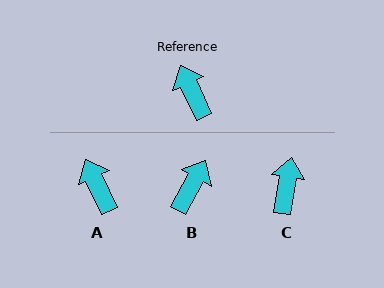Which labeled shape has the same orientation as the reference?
A.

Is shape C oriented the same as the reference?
No, it is off by about 34 degrees.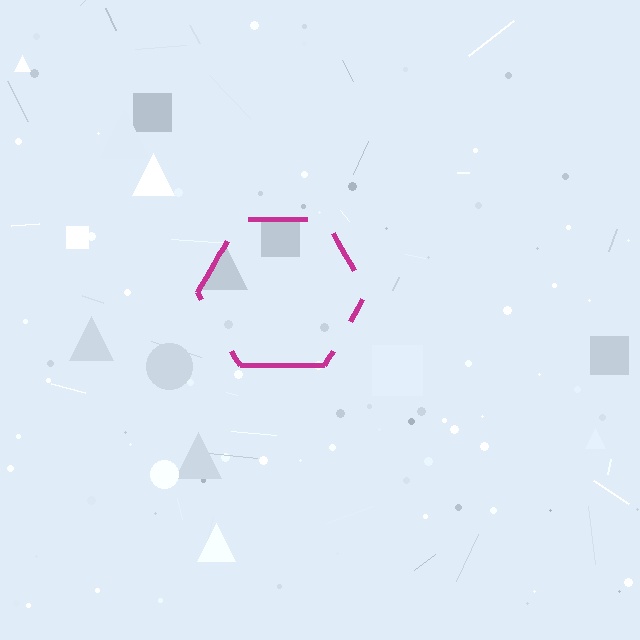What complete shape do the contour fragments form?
The contour fragments form a hexagon.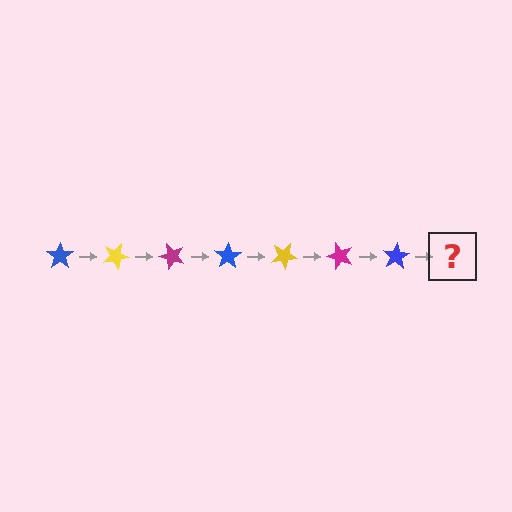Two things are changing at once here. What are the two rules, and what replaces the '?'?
The two rules are that it rotates 25 degrees each step and the color cycles through blue, yellow, and magenta. The '?' should be a yellow star, rotated 175 degrees from the start.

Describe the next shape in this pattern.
It should be a yellow star, rotated 175 degrees from the start.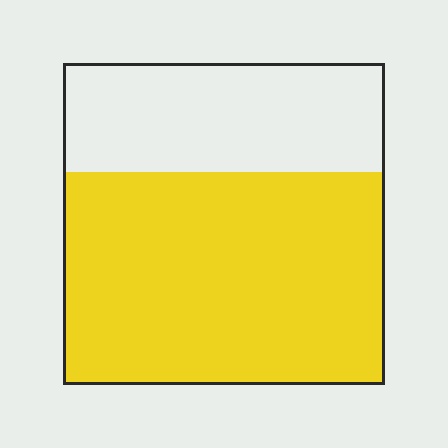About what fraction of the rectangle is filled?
About two thirds (2/3).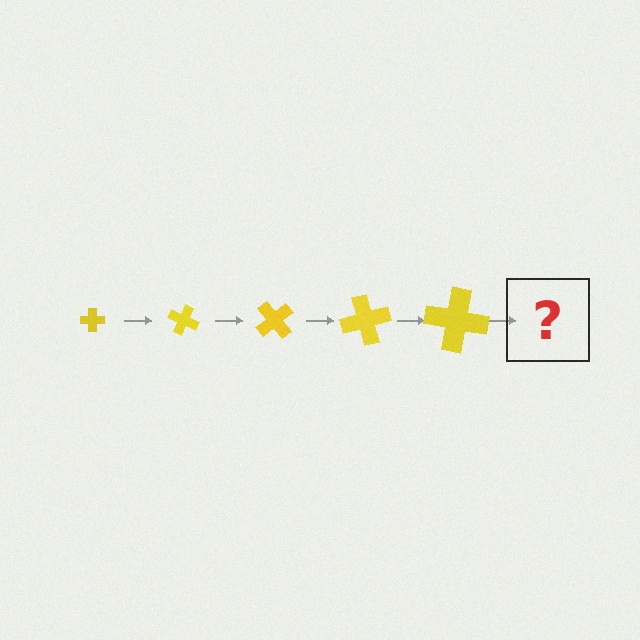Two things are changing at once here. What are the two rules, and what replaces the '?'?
The two rules are that the cross grows larger each step and it rotates 25 degrees each step. The '?' should be a cross, larger than the previous one and rotated 125 degrees from the start.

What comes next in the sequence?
The next element should be a cross, larger than the previous one and rotated 125 degrees from the start.